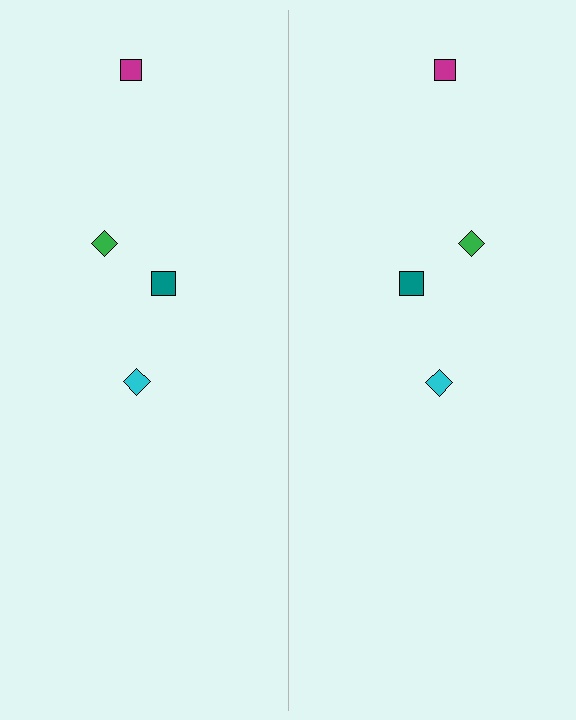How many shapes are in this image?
There are 8 shapes in this image.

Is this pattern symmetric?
Yes, this pattern has bilateral (reflection) symmetry.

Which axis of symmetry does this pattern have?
The pattern has a vertical axis of symmetry running through the center of the image.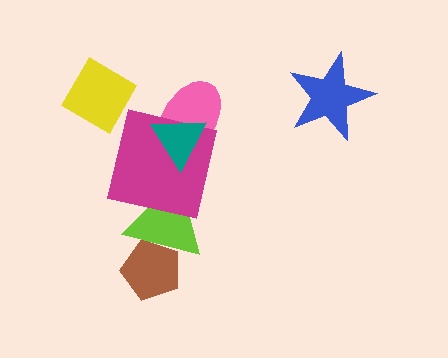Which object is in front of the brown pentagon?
The lime triangle is in front of the brown pentagon.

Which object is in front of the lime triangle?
The magenta square is in front of the lime triangle.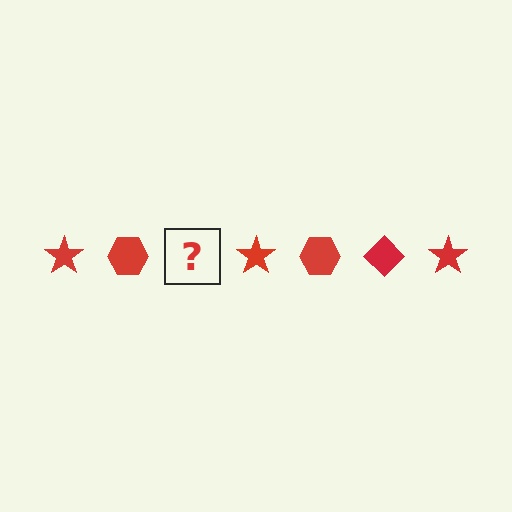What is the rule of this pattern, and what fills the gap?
The rule is that the pattern cycles through star, hexagon, diamond shapes in red. The gap should be filled with a red diamond.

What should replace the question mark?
The question mark should be replaced with a red diamond.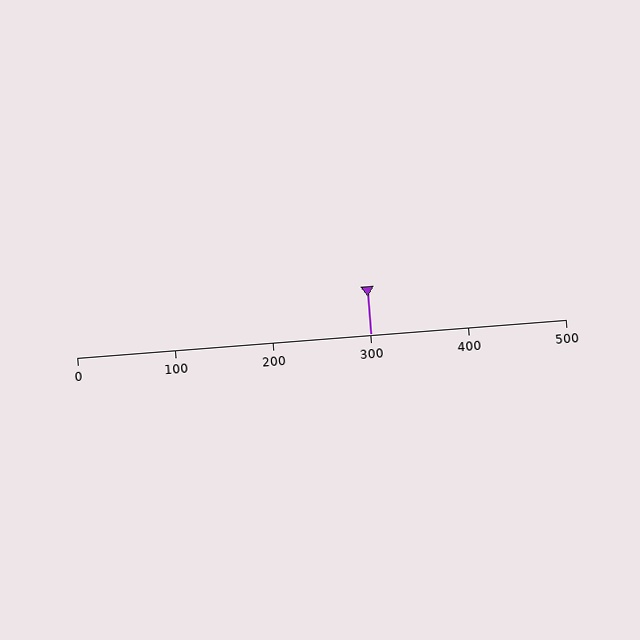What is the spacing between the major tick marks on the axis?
The major ticks are spaced 100 apart.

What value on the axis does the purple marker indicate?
The marker indicates approximately 300.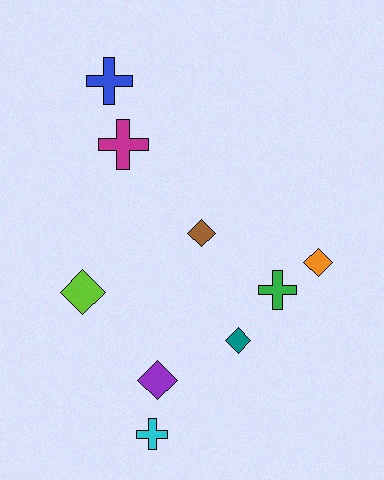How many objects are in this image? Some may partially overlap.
There are 9 objects.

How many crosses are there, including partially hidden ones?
There are 4 crosses.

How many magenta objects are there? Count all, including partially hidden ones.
There is 1 magenta object.